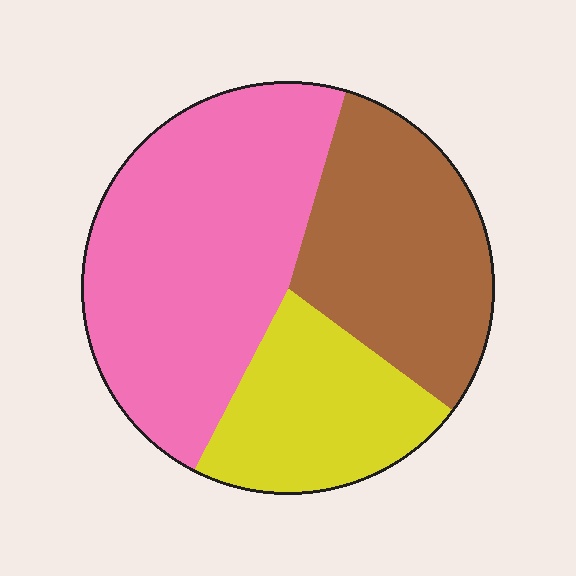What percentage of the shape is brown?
Brown covers around 30% of the shape.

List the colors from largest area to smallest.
From largest to smallest: pink, brown, yellow.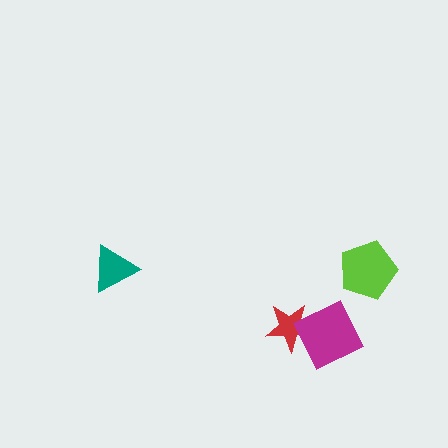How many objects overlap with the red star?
1 object overlaps with the red star.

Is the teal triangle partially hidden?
No, no other shape covers it.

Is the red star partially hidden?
Yes, it is partially covered by another shape.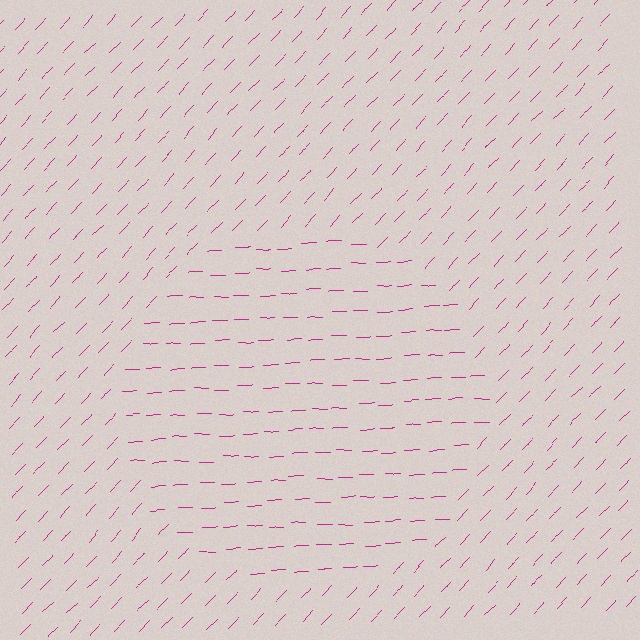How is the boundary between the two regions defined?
The boundary is defined purely by a change in line orientation (approximately 45 degrees difference). All lines are the same color and thickness.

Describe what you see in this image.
The image is filled with small magenta line segments. A circle region in the image has lines oriented differently from the surrounding lines, creating a visible texture boundary.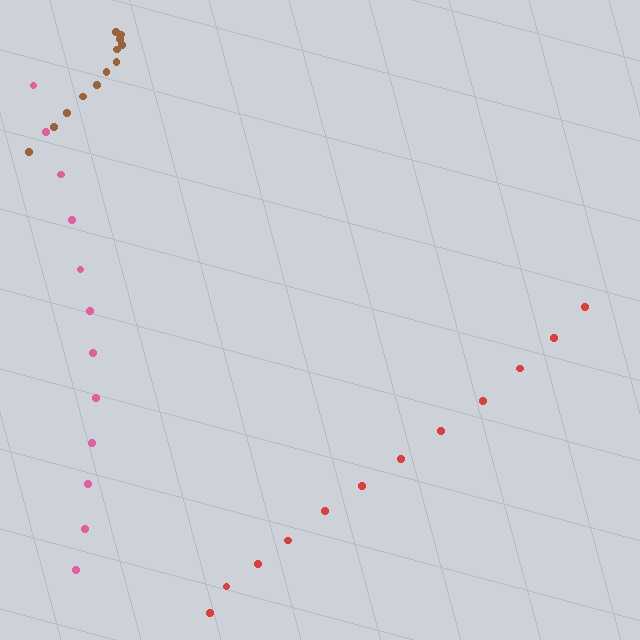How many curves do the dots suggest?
There are 3 distinct paths.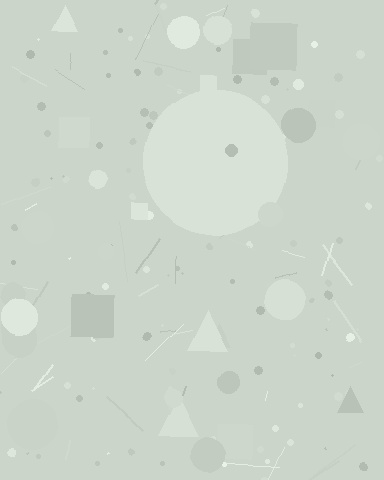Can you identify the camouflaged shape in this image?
The camouflaged shape is a circle.